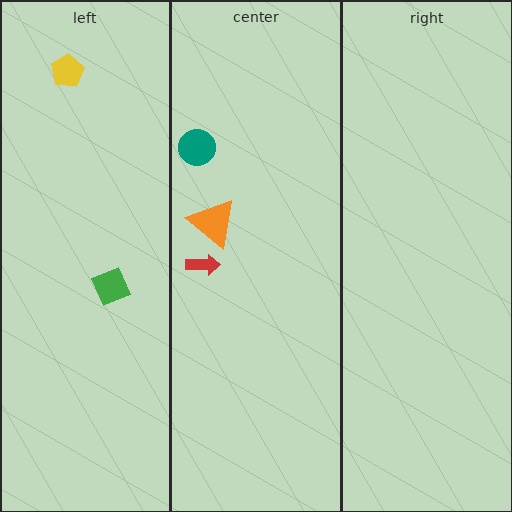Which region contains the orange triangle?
The center region.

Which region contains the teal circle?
The center region.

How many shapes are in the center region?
3.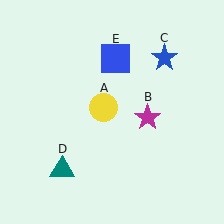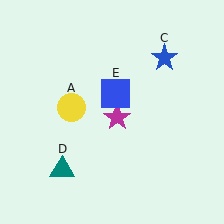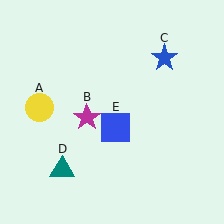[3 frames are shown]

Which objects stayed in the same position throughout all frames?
Blue star (object C) and teal triangle (object D) remained stationary.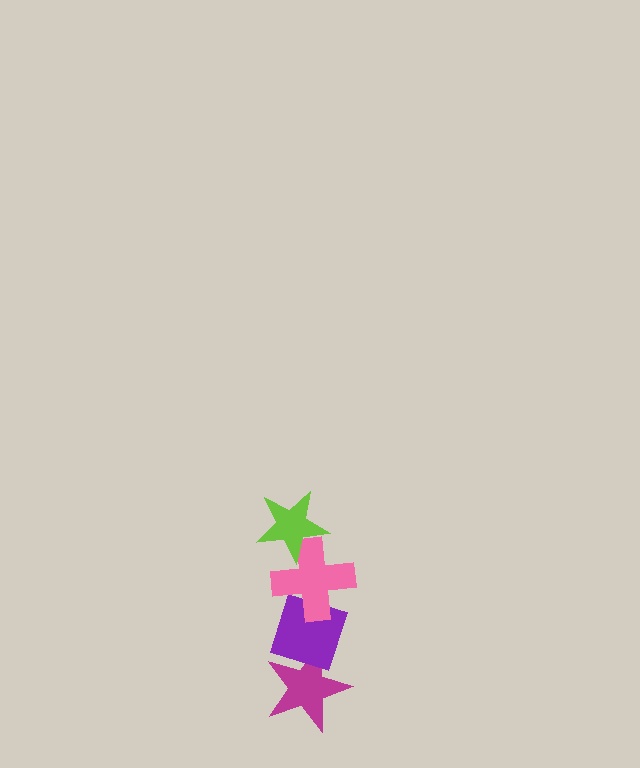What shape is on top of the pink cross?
The lime star is on top of the pink cross.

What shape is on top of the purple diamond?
The pink cross is on top of the purple diamond.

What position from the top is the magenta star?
The magenta star is 4th from the top.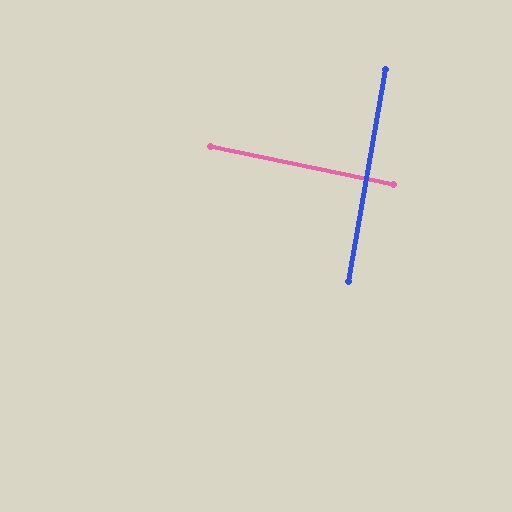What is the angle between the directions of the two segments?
Approximately 88 degrees.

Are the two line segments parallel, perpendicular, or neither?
Perpendicular — they meet at approximately 88°.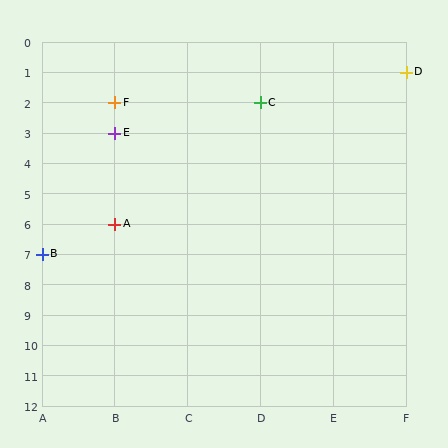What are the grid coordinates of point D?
Point D is at grid coordinates (F, 1).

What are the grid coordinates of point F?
Point F is at grid coordinates (B, 2).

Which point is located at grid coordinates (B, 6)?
Point A is at (B, 6).